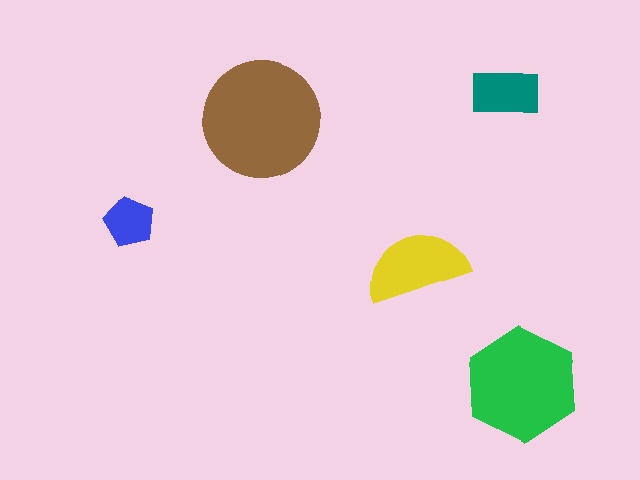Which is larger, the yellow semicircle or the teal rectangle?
The yellow semicircle.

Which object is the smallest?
The blue pentagon.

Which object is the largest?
The brown circle.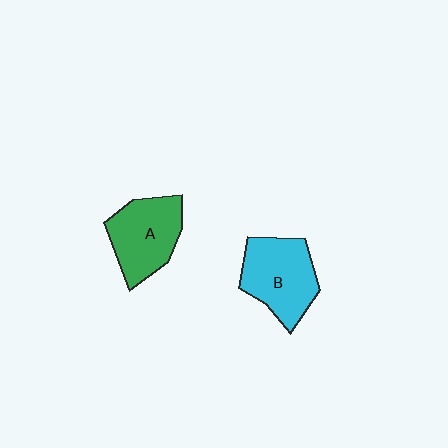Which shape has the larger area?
Shape B (cyan).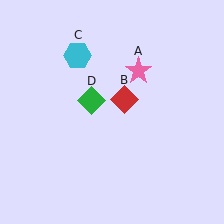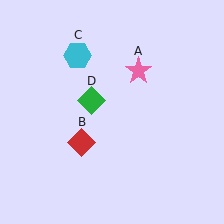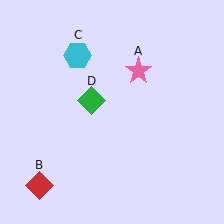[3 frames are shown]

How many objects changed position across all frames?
1 object changed position: red diamond (object B).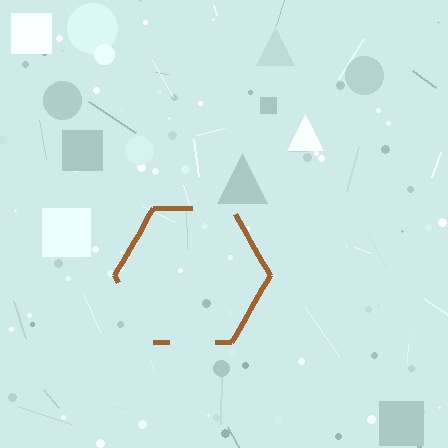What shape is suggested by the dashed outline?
The dashed outline suggests a hexagon.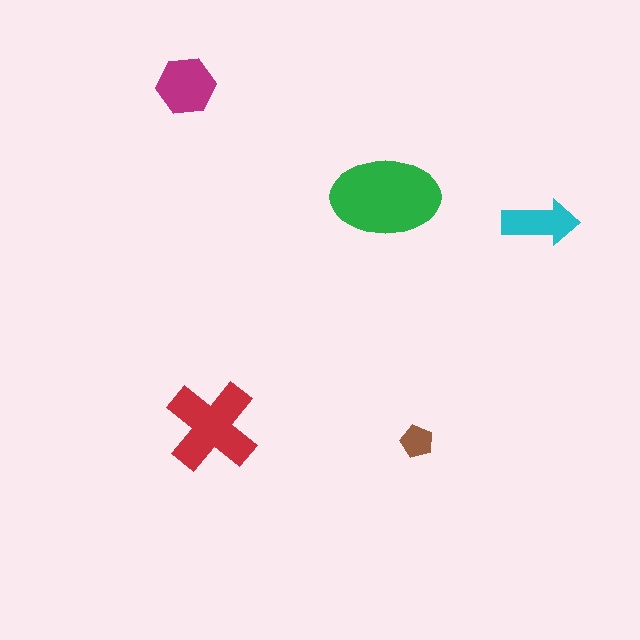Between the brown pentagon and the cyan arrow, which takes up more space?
The cyan arrow.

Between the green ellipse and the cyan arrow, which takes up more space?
The green ellipse.